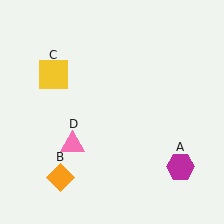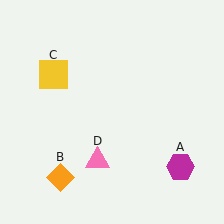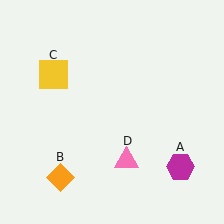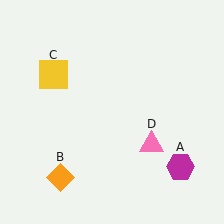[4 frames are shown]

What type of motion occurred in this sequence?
The pink triangle (object D) rotated counterclockwise around the center of the scene.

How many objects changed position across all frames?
1 object changed position: pink triangle (object D).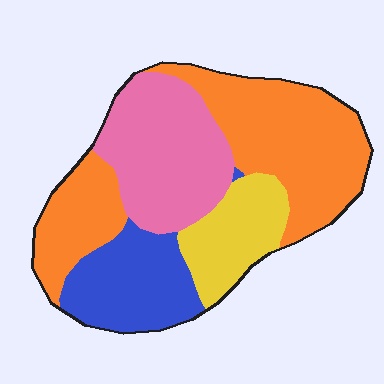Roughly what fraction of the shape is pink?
Pink covers 26% of the shape.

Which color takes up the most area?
Orange, at roughly 40%.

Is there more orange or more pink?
Orange.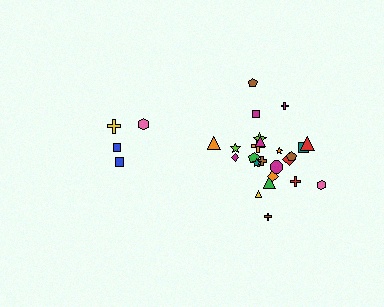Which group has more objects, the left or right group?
The right group.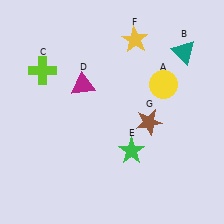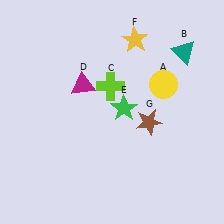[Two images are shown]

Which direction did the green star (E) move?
The green star (E) moved up.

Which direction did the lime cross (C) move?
The lime cross (C) moved right.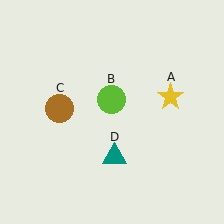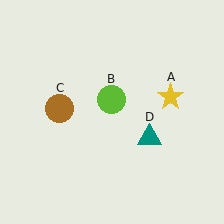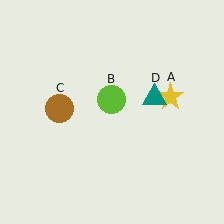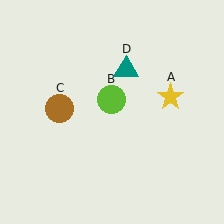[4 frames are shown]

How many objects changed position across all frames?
1 object changed position: teal triangle (object D).